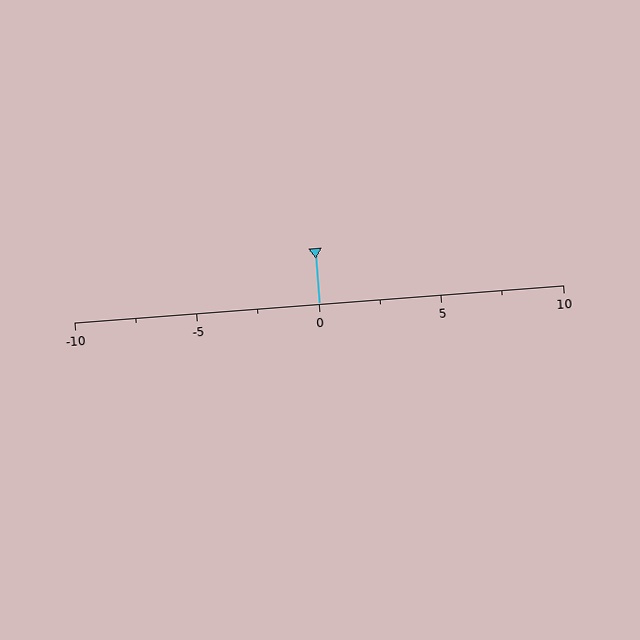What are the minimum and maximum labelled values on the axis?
The axis runs from -10 to 10.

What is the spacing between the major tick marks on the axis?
The major ticks are spaced 5 apart.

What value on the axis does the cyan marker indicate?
The marker indicates approximately 0.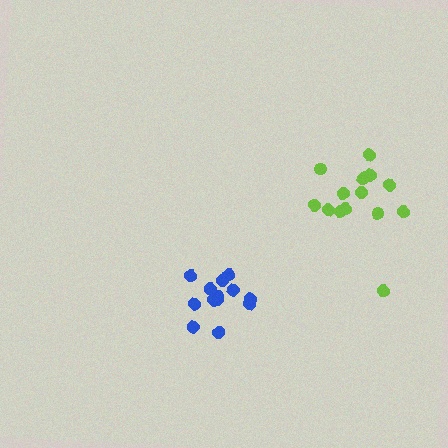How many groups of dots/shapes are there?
There are 2 groups.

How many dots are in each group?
Group 1: 13 dots, Group 2: 15 dots (28 total).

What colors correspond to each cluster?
The clusters are colored: blue, lime.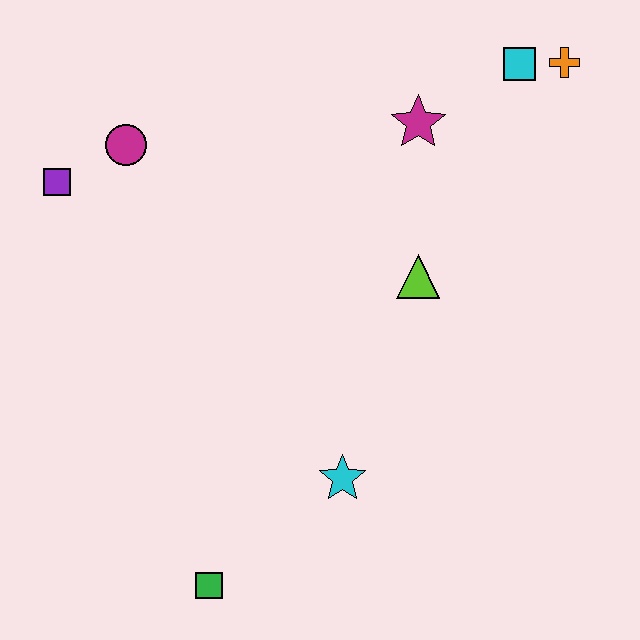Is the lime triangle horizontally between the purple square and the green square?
No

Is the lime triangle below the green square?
No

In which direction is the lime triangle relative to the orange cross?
The lime triangle is below the orange cross.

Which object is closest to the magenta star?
The cyan square is closest to the magenta star.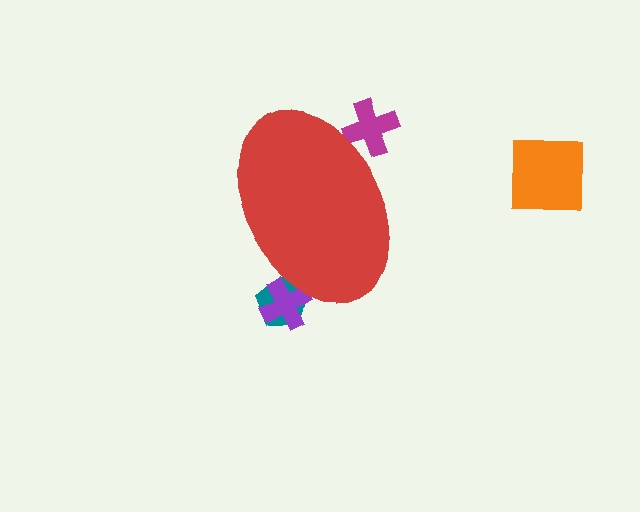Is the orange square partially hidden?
No, the orange square is fully visible.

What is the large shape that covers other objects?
A red ellipse.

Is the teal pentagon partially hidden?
Yes, the teal pentagon is partially hidden behind the red ellipse.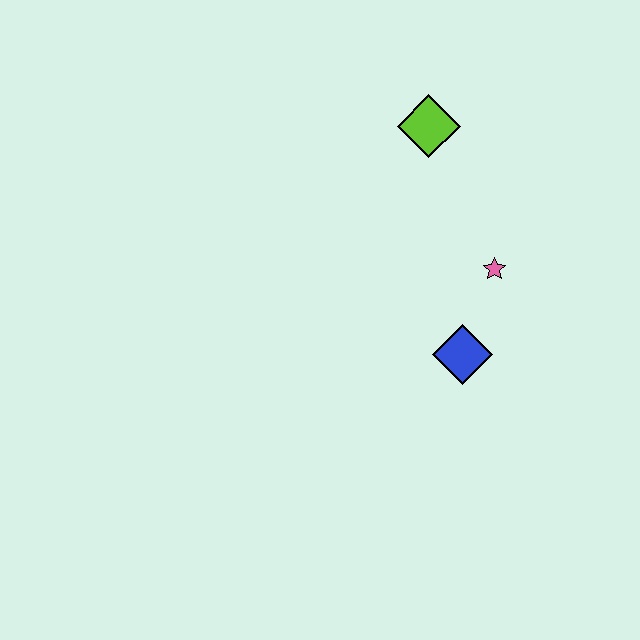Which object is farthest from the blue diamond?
The lime diamond is farthest from the blue diamond.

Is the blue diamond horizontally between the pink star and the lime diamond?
Yes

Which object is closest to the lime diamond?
The pink star is closest to the lime diamond.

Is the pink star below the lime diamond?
Yes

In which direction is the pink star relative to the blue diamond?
The pink star is above the blue diamond.